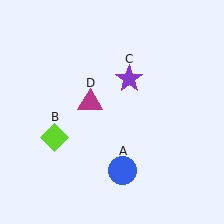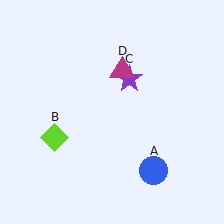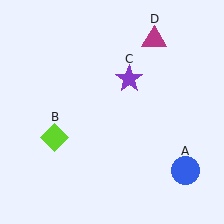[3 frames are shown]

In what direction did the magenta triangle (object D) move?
The magenta triangle (object D) moved up and to the right.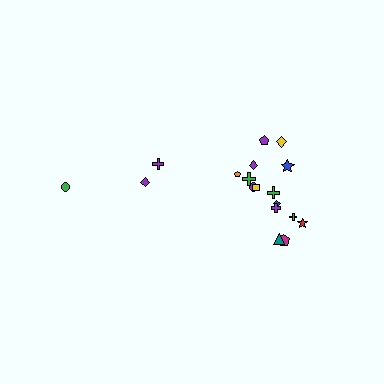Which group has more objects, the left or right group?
The right group.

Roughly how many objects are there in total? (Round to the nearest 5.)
Roughly 20 objects in total.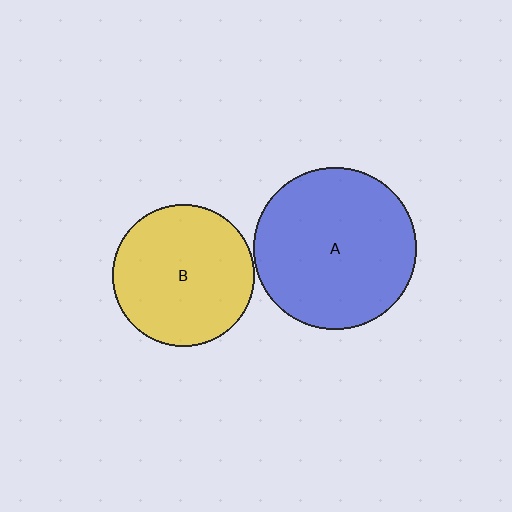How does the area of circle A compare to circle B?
Approximately 1.3 times.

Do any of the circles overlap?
No, none of the circles overlap.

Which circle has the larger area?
Circle A (blue).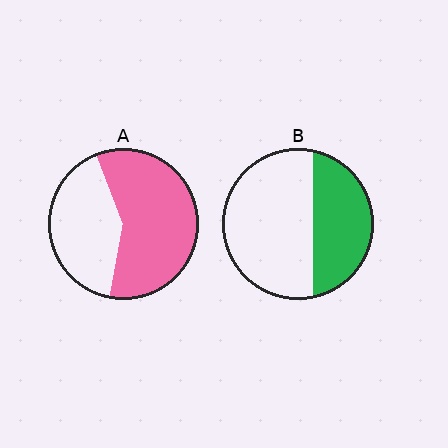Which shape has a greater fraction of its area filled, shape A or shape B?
Shape A.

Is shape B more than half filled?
No.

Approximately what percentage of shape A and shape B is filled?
A is approximately 60% and B is approximately 40%.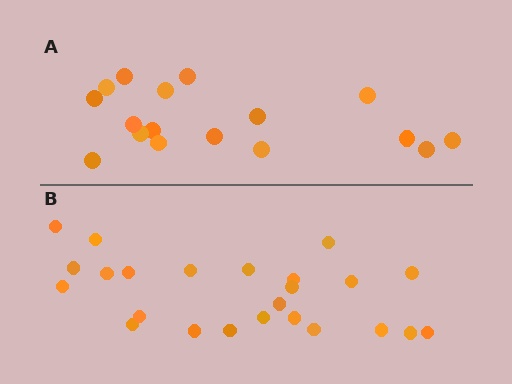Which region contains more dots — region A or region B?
Region B (the bottom region) has more dots.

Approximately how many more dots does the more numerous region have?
Region B has roughly 8 or so more dots than region A.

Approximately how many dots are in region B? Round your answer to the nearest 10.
About 20 dots. (The exact count is 24, which rounds to 20.)